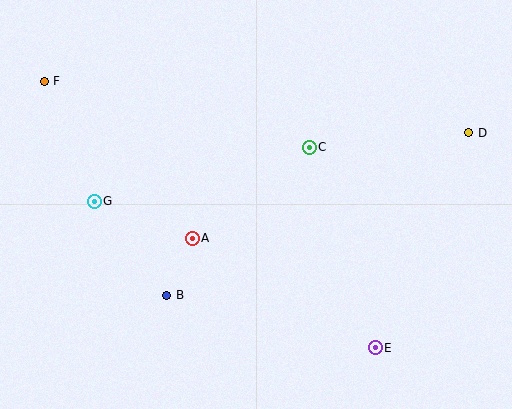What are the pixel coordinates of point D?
Point D is at (469, 133).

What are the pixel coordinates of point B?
Point B is at (167, 295).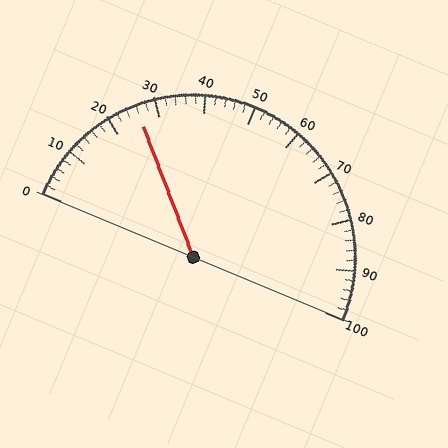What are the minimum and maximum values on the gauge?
The gauge ranges from 0 to 100.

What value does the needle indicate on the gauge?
The needle indicates approximately 26.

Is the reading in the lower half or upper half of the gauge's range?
The reading is in the lower half of the range (0 to 100).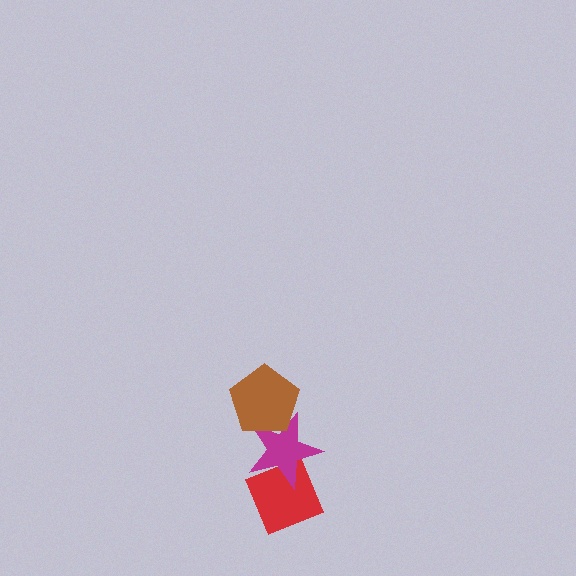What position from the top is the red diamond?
The red diamond is 3rd from the top.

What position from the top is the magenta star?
The magenta star is 2nd from the top.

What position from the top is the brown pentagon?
The brown pentagon is 1st from the top.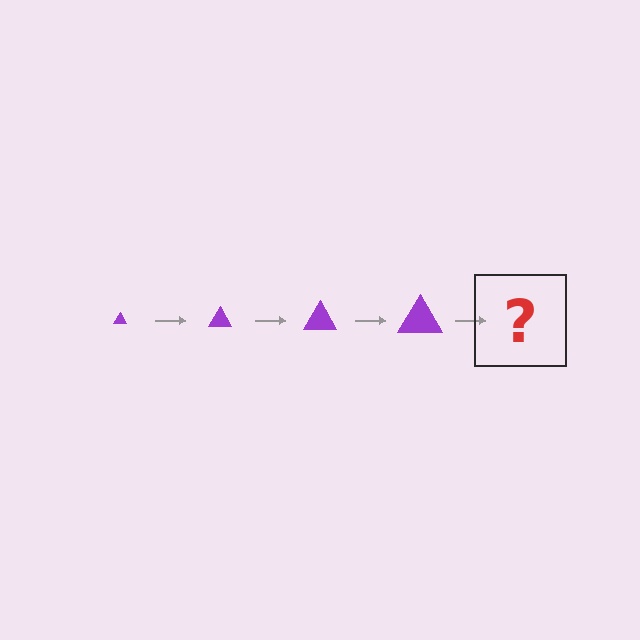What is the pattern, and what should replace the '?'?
The pattern is that the triangle gets progressively larger each step. The '?' should be a purple triangle, larger than the previous one.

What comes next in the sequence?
The next element should be a purple triangle, larger than the previous one.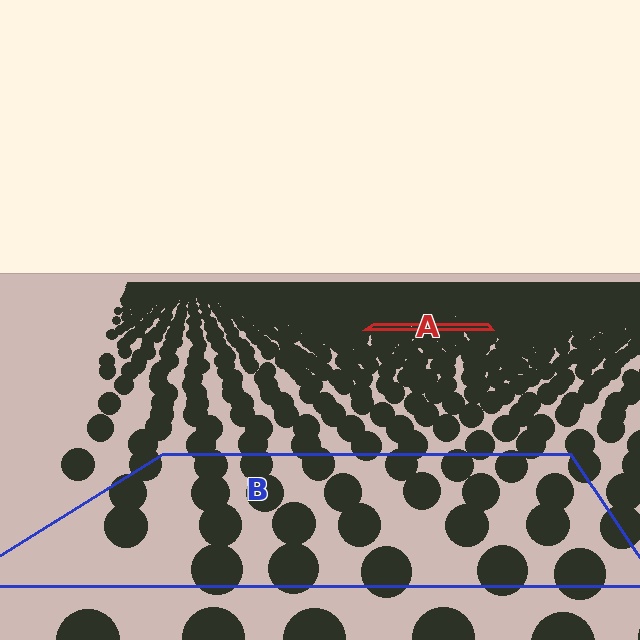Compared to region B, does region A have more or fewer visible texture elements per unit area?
Region A has more texture elements per unit area — they are packed more densely because it is farther away.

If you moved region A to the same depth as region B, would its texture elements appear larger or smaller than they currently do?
They would appear larger. At a closer depth, the same texture elements are projected at a bigger on-screen size.